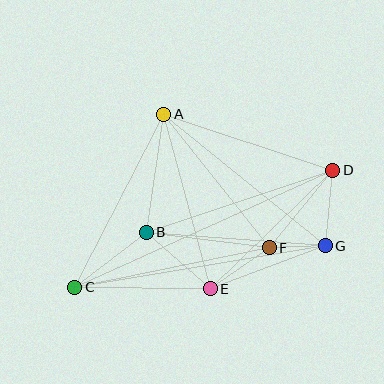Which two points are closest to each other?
Points F and G are closest to each other.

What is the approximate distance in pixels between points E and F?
The distance between E and F is approximately 72 pixels.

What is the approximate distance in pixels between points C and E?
The distance between C and E is approximately 135 pixels.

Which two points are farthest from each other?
Points C and D are farthest from each other.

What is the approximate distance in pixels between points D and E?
The distance between D and E is approximately 170 pixels.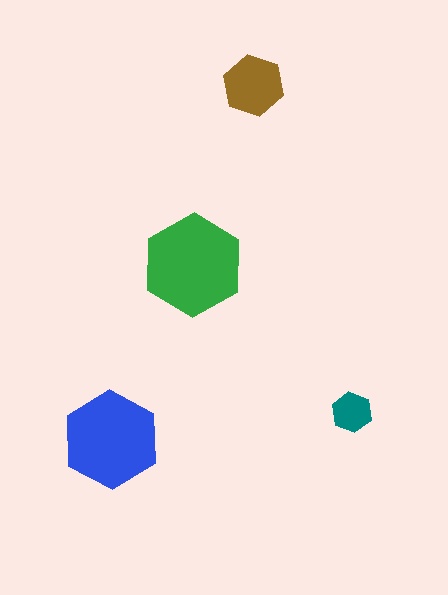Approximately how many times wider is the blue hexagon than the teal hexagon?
About 2.5 times wider.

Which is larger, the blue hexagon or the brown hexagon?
The blue one.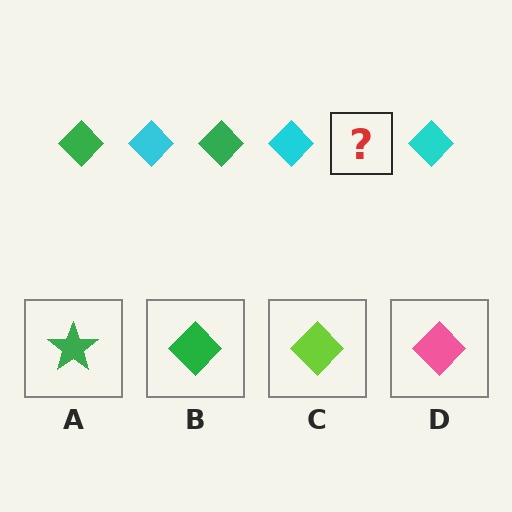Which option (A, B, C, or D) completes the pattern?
B.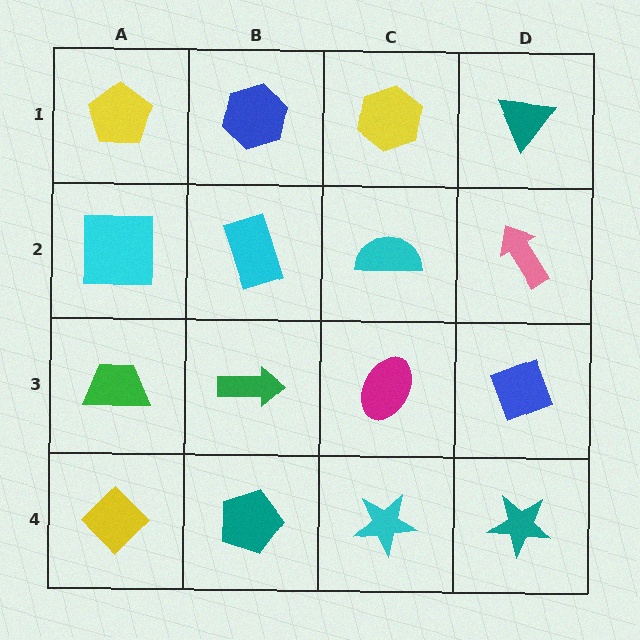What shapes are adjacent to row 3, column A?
A cyan square (row 2, column A), a yellow diamond (row 4, column A), a green arrow (row 3, column B).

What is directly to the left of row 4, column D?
A cyan star.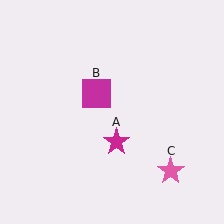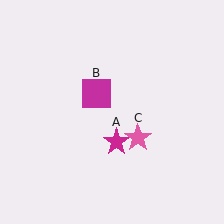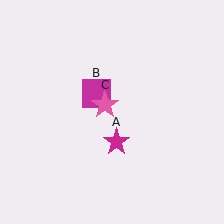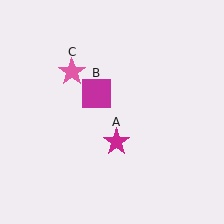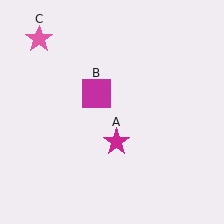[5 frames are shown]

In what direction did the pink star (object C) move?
The pink star (object C) moved up and to the left.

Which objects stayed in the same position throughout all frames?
Magenta star (object A) and magenta square (object B) remained stationary.